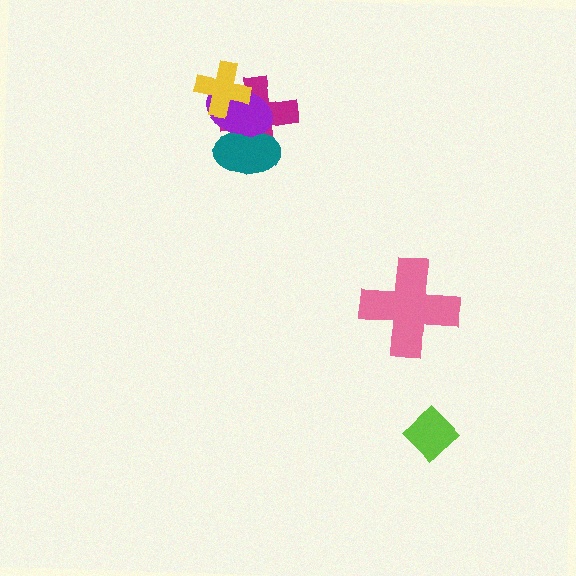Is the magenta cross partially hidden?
Yes, it is partially covered by another shape.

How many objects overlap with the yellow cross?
2 objects overlap with the yellow cross.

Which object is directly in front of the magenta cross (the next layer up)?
The teal ellipse is directly in front of the magenta cross.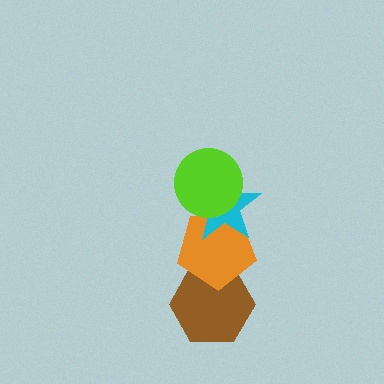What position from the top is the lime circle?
The lime circle is 1st from the top.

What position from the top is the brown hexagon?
The brown hexagon is 4th from the top.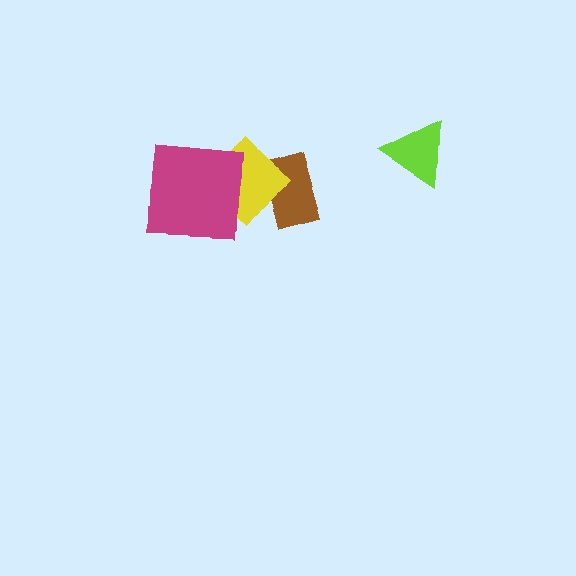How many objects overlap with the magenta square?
1 object overlaps with the magenta square.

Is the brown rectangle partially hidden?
Yes, it is partially covered by another shape.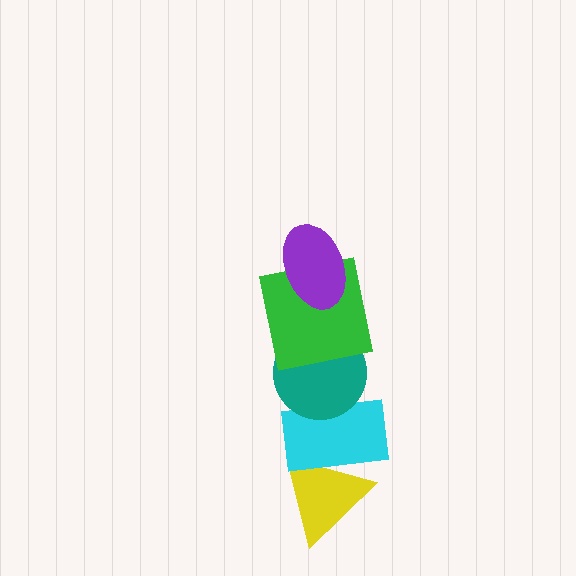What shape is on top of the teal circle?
The green square is on top of the teal circle.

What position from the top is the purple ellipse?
The purple ellipse is 1st from the top.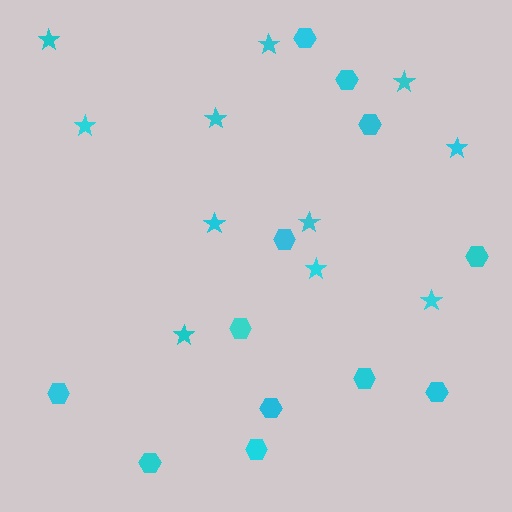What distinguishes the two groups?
There are 2 groups: one group of hexagons (12) and one group of stars (11).